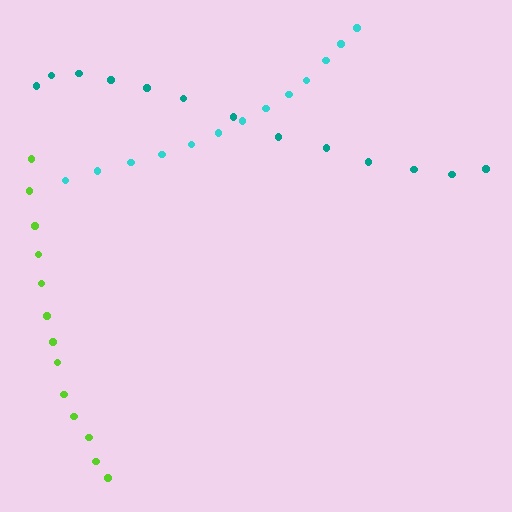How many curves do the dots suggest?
There are 3 distinct paths.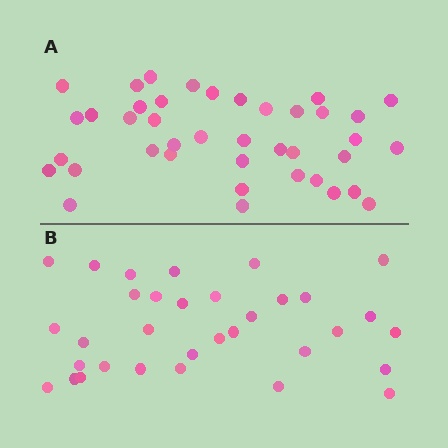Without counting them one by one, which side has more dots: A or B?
Region A (the top region) has more dots.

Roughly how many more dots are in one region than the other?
Region A has roughly 8 or so more dots than region B.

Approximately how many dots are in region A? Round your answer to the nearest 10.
About 40 dots.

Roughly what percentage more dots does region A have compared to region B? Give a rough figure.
About 20% more.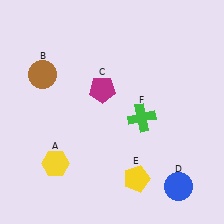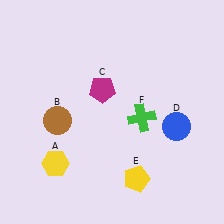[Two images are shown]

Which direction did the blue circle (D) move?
The blue circle (D) moved up.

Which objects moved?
The objects that moved are: the brown circle (B), the blue circle (D).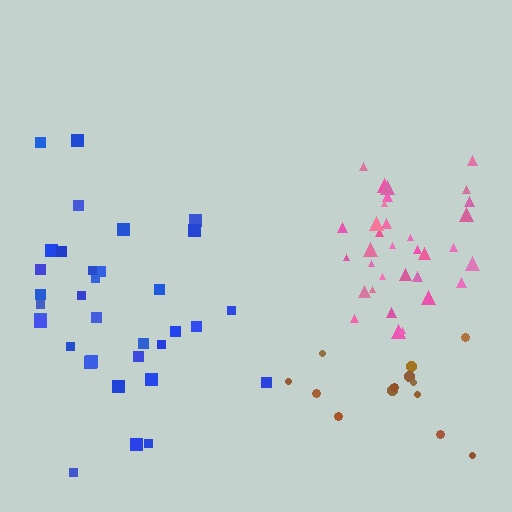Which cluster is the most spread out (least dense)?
Brown.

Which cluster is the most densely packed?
Pink.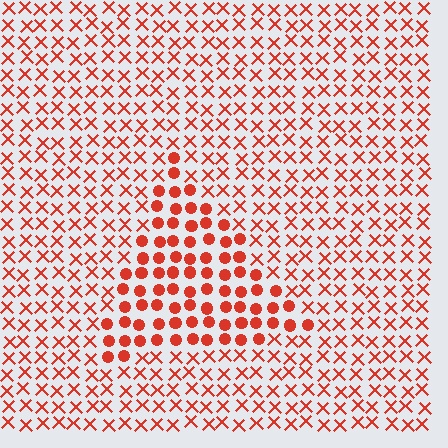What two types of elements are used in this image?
The image uses circles inside the triangle region and X marks outside it.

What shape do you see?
I see a triangle.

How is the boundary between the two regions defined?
The boundary is defined by a change in element shape: circles inside vs. X marks outside. All elements share the same color and spacing.